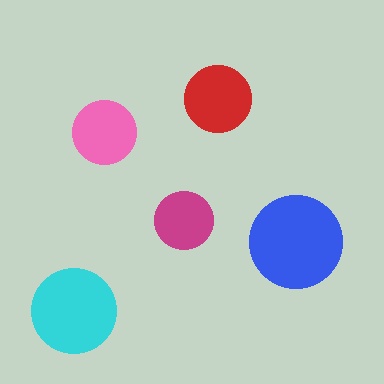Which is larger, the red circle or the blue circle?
The blue one.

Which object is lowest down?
The cyan circle is bottommost.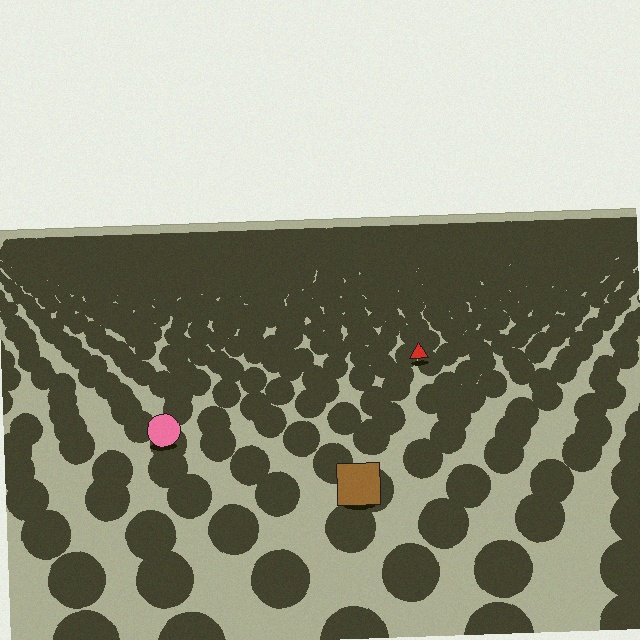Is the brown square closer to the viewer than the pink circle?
Yes. The brown square is closer — you can tell from the texture gradient: the ground texture is coarser near it.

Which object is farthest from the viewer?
The red triangle is farthest from the viewer. It appears smaller and the ground texture around it is denser.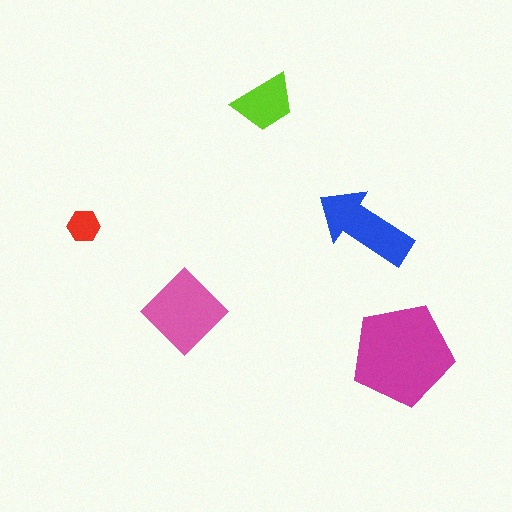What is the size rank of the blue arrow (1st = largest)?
3rd.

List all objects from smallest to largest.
The red hexagon, the lime trapezoid, the blue arrow, the pink diamond, the magenta pentagon.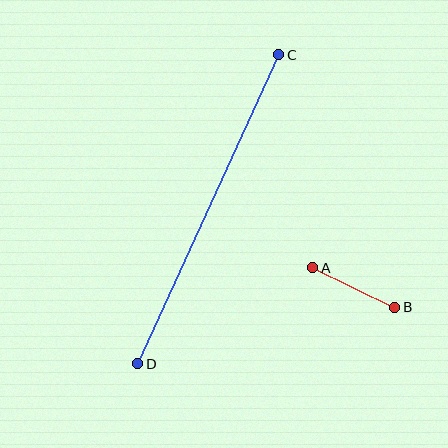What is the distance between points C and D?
The distance is approximately 339 pixels.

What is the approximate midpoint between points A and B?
The midpoint is at approximately (354, 288) pixels.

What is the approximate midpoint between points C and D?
The midpoint is at approximately (208, 209) pixels.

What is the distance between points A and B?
The distance is approximately 91 pixels.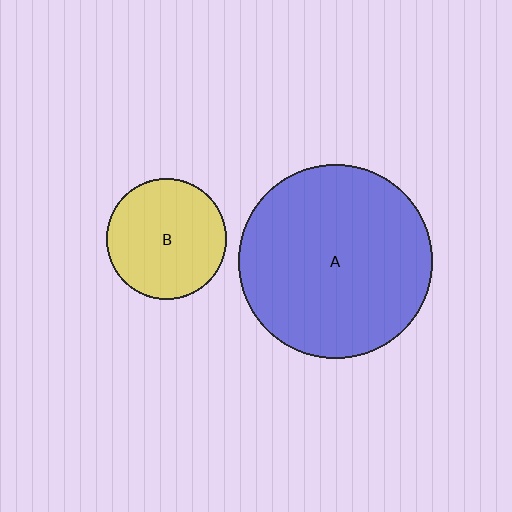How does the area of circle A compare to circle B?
Approximately 2.6 times.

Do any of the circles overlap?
No, none of the circles overlap.